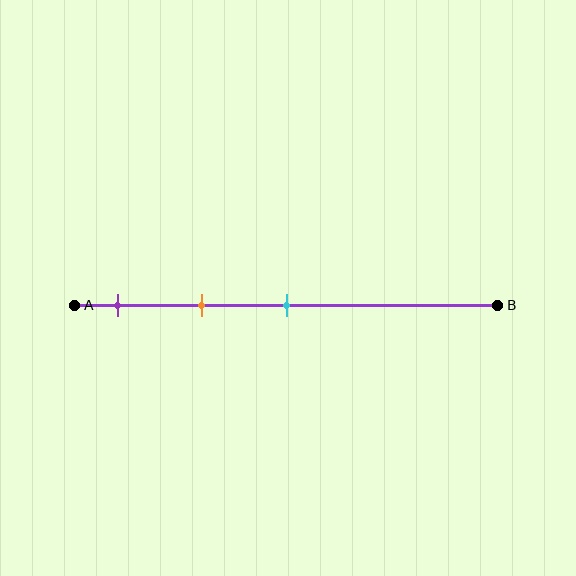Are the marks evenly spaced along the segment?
Yes, the marks are approximately evenly spaced.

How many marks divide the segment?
There are 3 marks dividing the segment.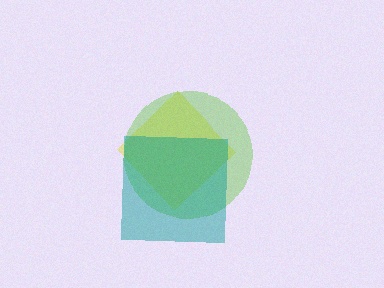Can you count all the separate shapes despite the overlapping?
Yes, there are 3 separate shapes.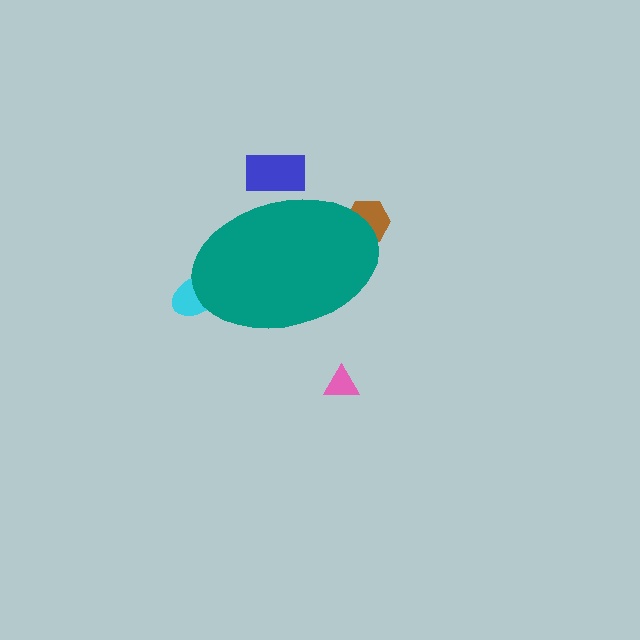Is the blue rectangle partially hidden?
Yes, the blue rectangle is partially hidden behind the teal ellipse.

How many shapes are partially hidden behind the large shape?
3 shapes are partially hidden.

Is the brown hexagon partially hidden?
Yes, the brown hexagon is partially hidden behind the teal ellipse.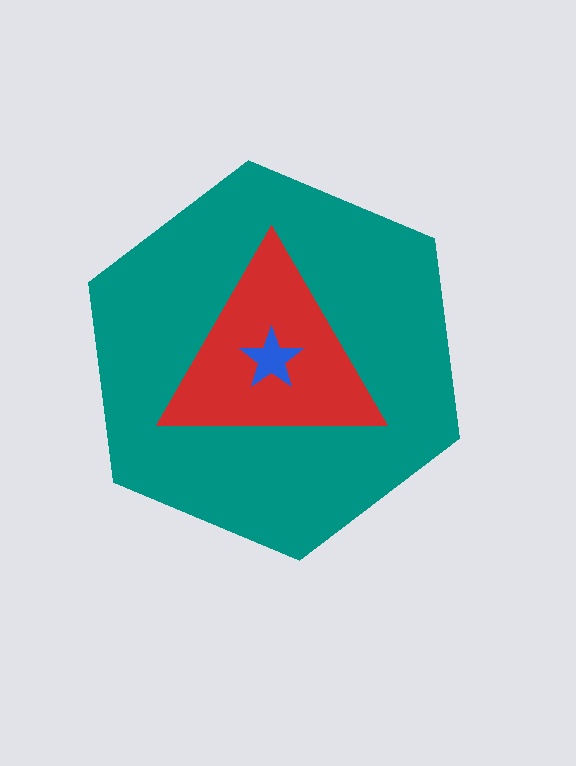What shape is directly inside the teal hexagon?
The red triangle.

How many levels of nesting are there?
3.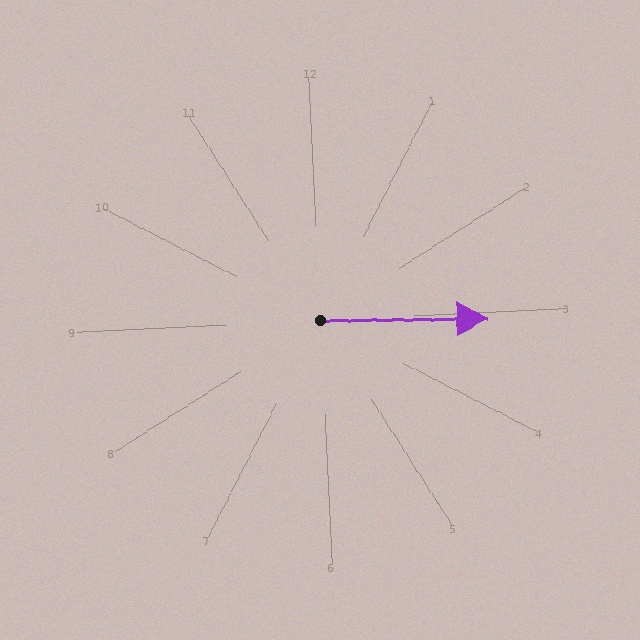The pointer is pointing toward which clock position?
Roughly 3 o'clock.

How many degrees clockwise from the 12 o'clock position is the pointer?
Approximately 92 degrees.